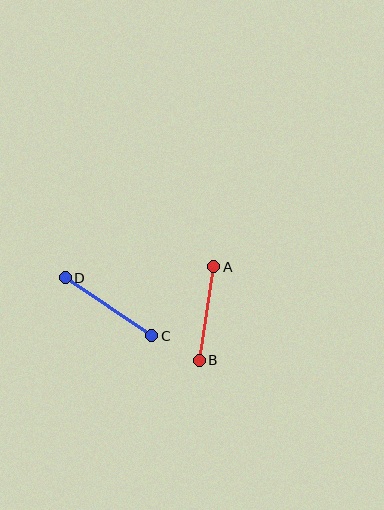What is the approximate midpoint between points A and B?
The midpoint is at approximately (207, 314) pixels.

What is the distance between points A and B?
The distance is approximately 94 pixels.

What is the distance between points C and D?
The distance is approximately 104 pixels.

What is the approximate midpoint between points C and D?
The midpoint is at approximately (108, 307) pixels.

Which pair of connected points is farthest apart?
Points C and D are farthest apart.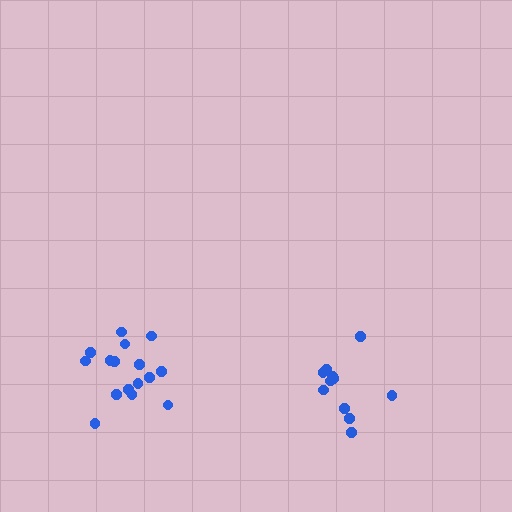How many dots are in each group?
Group 1: 16 dots, Group 2: 11 dots (27 total).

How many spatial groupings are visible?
There are 2 spatial groupings.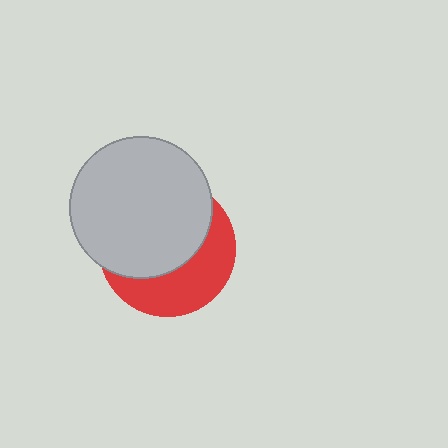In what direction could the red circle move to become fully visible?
The red circle could move toward the lower-right. That would shift it out from behind the light gray circle entirely.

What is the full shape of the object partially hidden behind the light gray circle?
The partially hidden object is a red circle.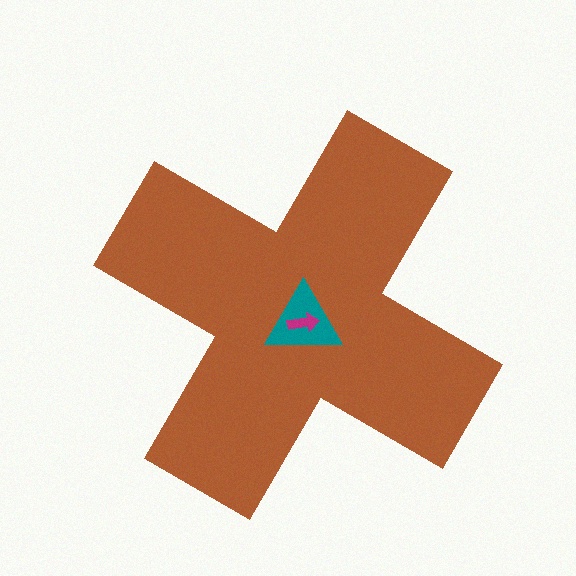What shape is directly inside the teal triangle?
The magenta arrow.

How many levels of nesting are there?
3.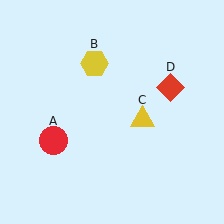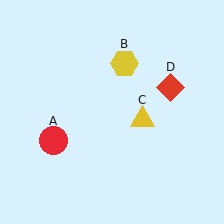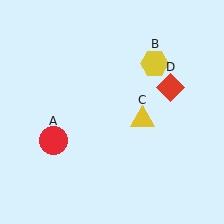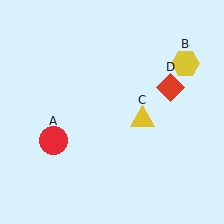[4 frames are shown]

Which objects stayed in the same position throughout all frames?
Red circle (object A) and yellow triangle (object C) and red diamond (object D) remained stationary.